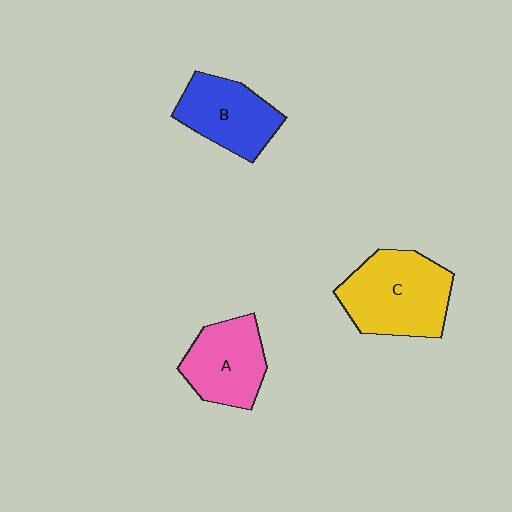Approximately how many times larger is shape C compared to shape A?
Approximately 1.3 times.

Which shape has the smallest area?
Shape B (blue).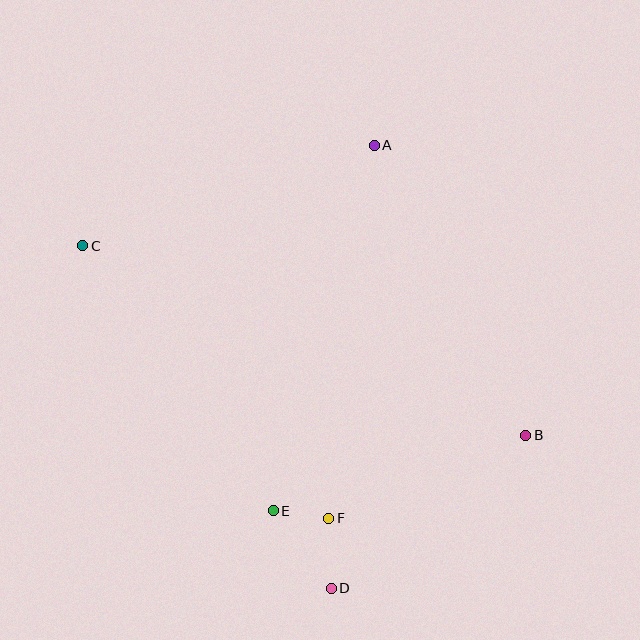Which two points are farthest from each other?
Points B and C are farthest from each other.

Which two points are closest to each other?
Points E and F are closest to each other.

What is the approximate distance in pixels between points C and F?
The distance between C and F is approximately 367 pixels.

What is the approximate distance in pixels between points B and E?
The distance between B and E is approximately 264 pixels.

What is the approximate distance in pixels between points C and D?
The distance between C and D is approximately 423 pixels.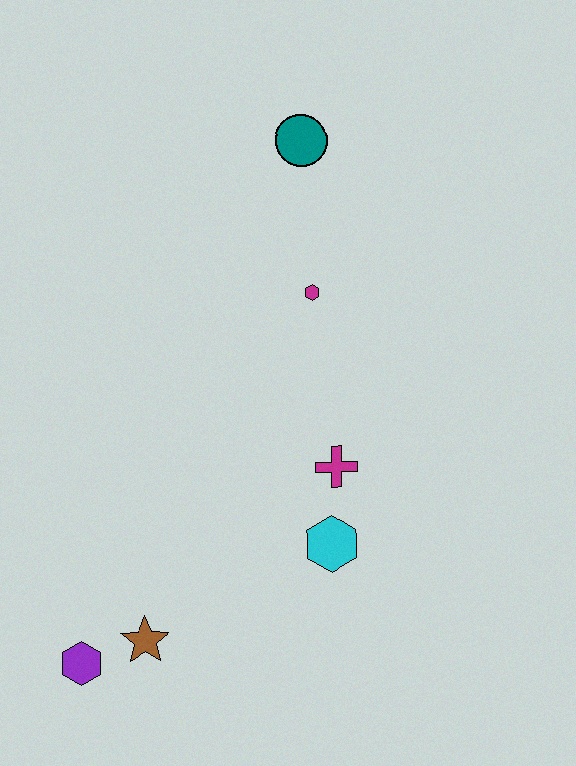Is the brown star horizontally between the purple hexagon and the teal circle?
Yes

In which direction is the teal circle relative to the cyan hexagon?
The teal circle is above the cyan hexagon.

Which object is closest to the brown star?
The purple hexagon is closest to the brown star.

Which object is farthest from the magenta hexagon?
The purple hexagon is farthest from the magenta hexagon.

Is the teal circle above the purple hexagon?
Yes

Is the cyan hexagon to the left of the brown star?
No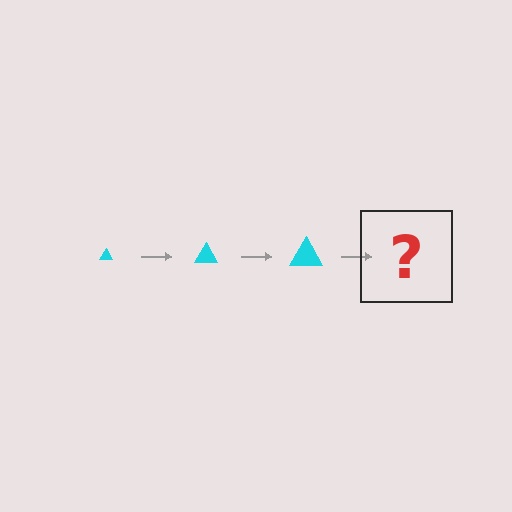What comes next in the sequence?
The next element should be a cyan triangle, larger than the previous one.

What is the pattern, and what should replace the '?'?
The pattern is that the triangle gets progressively larger each step. The '?' should be a cyan triangle, larger than the previous one.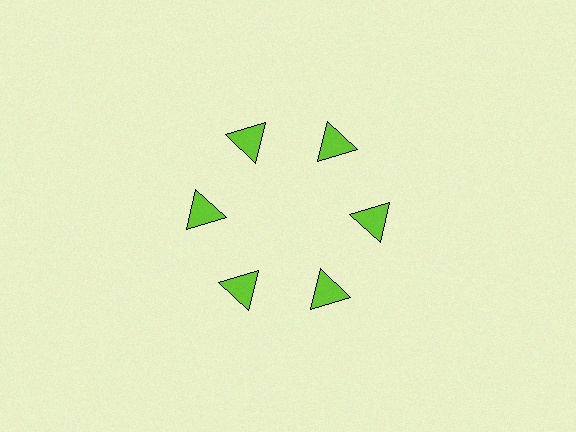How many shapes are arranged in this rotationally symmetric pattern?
There are 6 shapes, arranged in 6 groups of 1.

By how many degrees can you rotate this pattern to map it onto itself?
The pattern maps onto itself every 60 degrees of rotation.